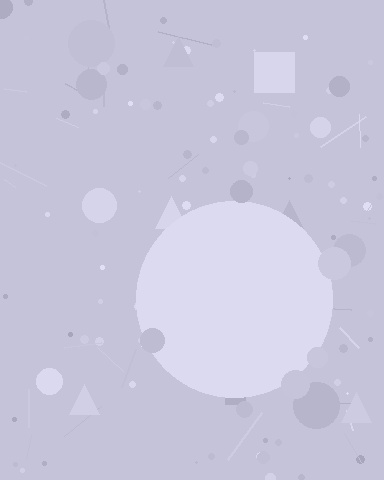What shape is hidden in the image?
A circle is hidden in the image.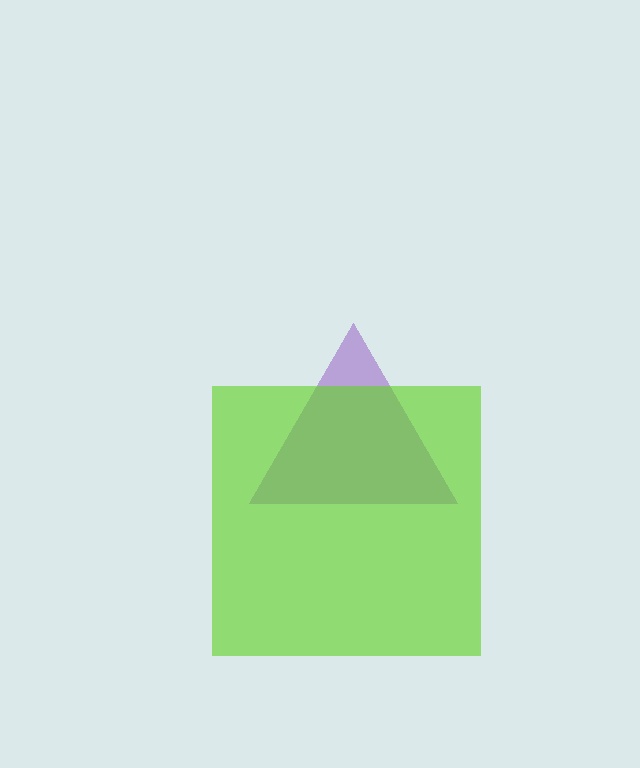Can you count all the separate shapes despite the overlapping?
Yes, there are 2 separate shapes.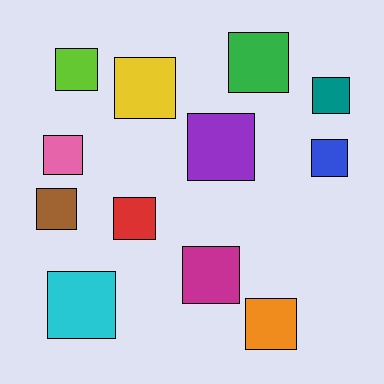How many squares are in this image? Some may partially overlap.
There are 12 squares.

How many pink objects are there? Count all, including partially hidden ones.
There is 1 pink object.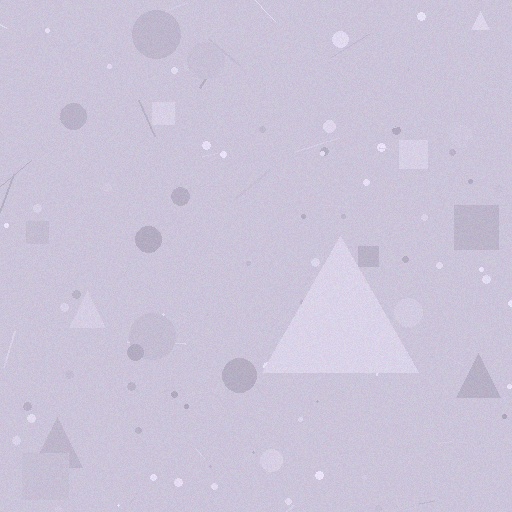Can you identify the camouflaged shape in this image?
The camouflaged shape is a triangle.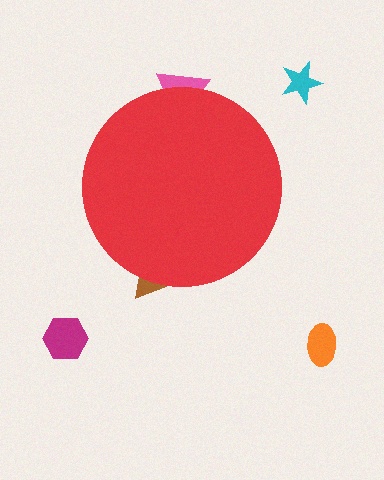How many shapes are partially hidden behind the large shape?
2 shapes are partially hidden.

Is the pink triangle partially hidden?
Yes, the pink triangle is partially hidden behind the red circle.